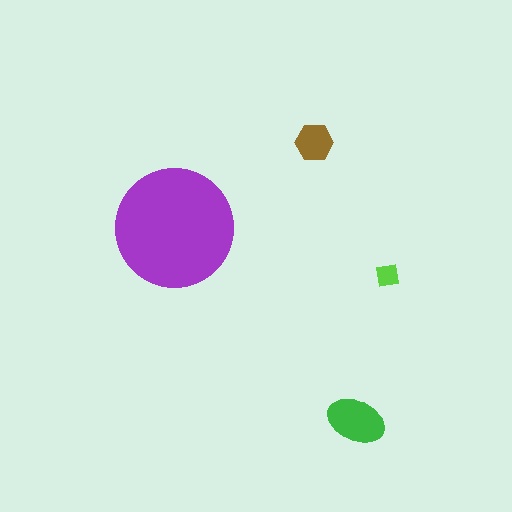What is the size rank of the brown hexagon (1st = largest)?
3rd.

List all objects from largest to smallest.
The purple circle, the green ellipse, the brown hexagon, the lime square.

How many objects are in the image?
There are 4 objects in the image.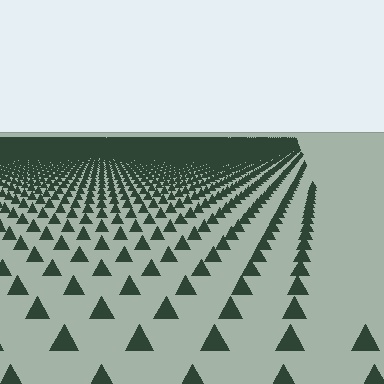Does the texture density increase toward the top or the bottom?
Density increases toward the top.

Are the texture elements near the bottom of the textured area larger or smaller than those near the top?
Larger. Near the bottom, elements are closer to the viewer and appear at a bigger on-screen size.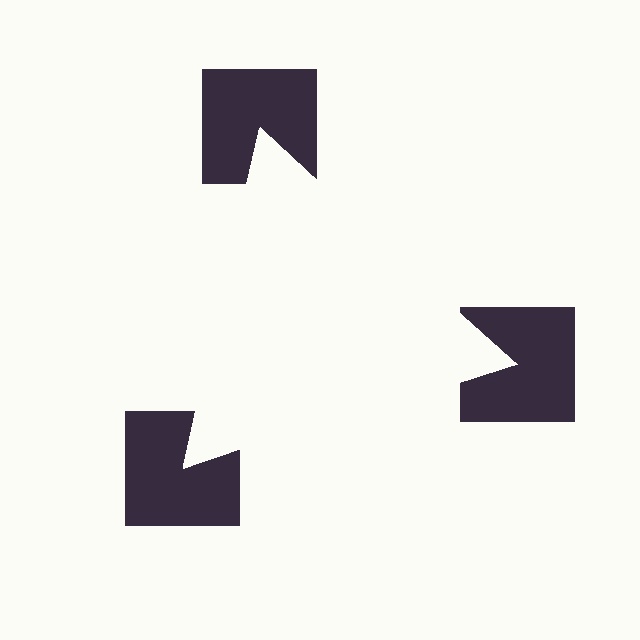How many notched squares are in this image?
There are 3 — one at each vertex of the illusory triangle.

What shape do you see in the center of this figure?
An illusory triangle — its edges are inferred from the aligned wedge cuts in the notched squares, not physically drawn.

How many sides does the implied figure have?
3 sides.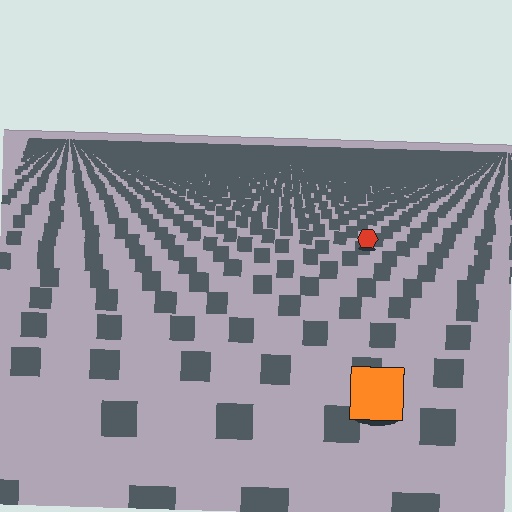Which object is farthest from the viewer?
The red hexagon is farthest from the viewer. It appears smaller and the ground texture around it is denser.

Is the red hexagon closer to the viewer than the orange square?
No. The orange square is closer — you can tell from the texture gradient: the ground texture is coarser near it.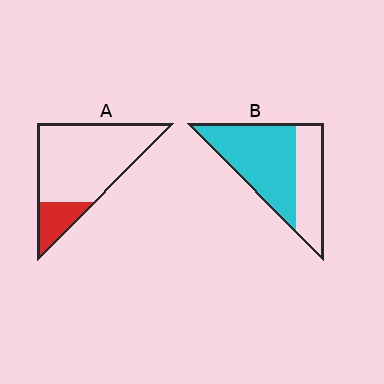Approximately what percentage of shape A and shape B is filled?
A is approximately 20% and B is approximately 65%.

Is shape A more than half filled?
No.